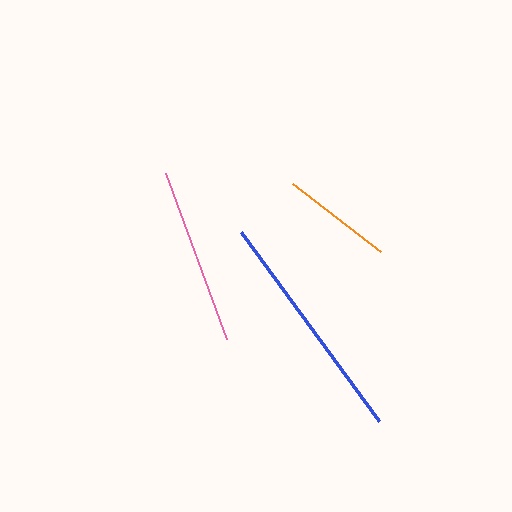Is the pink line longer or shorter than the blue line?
The blue line is longer than the pink line.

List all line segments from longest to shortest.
From longest to shortest: blue, pink, orange.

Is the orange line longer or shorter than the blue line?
The blue line is longer than the orange line.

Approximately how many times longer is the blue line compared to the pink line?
The blue line is approximately 1.3 times the length of the pink line.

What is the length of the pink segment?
The pink segment is approximately 177 pixels long.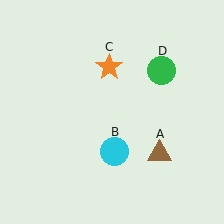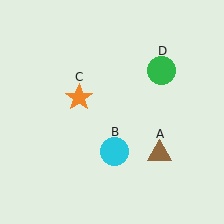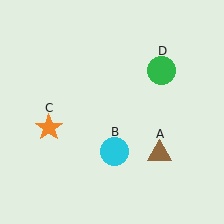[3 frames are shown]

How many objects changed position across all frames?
1 object changed position: orange star (object C).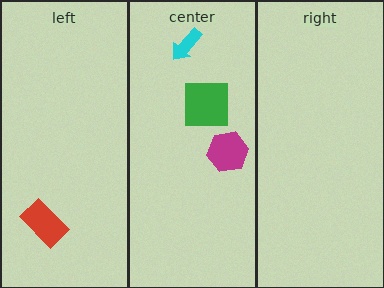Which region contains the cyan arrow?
The center region.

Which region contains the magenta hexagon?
The center region.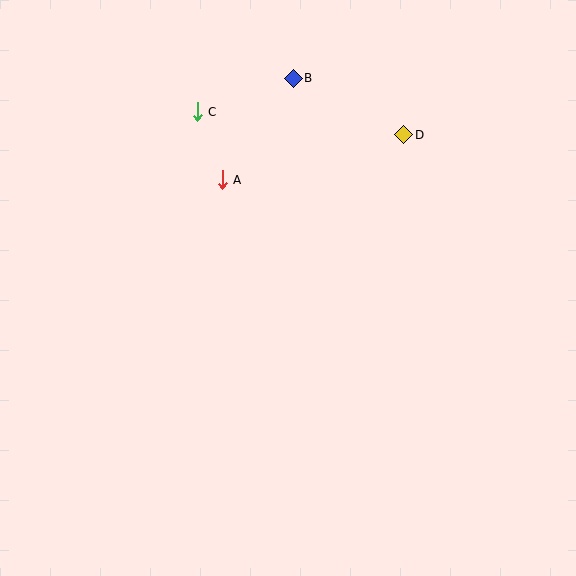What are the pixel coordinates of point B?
Point B is at (293, 78).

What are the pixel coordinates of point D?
Point D is at (404, 135).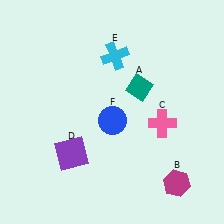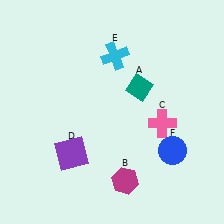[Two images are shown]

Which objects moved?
The objects that moved are: the magenta hexagon (B), the blue circle (F).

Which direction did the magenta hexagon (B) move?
The magenta hexagon (B) moved left.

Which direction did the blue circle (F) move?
The blue circle (F) moved right.